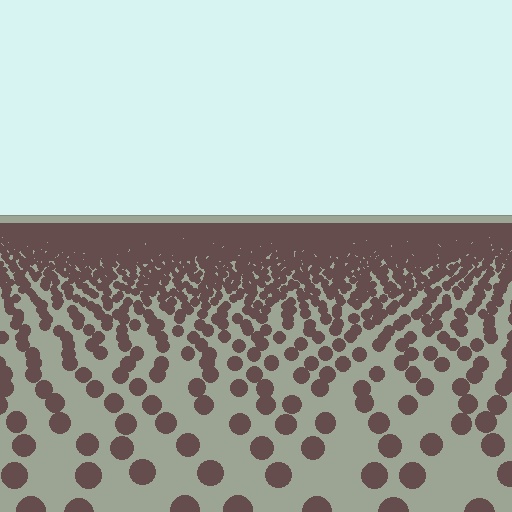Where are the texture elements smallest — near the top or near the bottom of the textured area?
Near the top.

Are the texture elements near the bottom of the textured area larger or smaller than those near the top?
Larger. Near the bottom, elements are closer to the viewer and appear at a bigger on-screen size.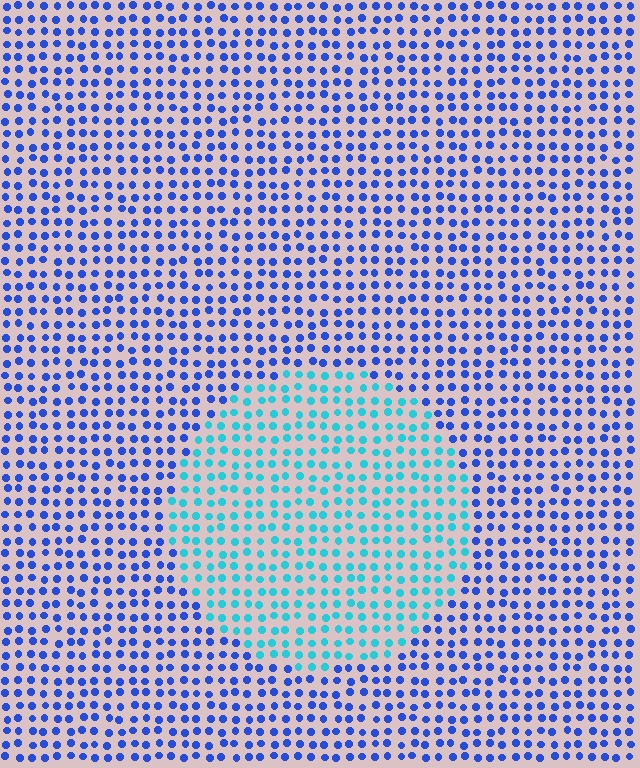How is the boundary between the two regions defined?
The boundary is defined purely by a slight shift in hue (about 43 degrees). Spacing, size, and orientation are identical on both sides.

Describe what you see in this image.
The image is filled with small blue elements in a uniform arrangement. A circle-shaped region is visible where the elements are tinted to a slightly different hue, forming a subtle color boundary.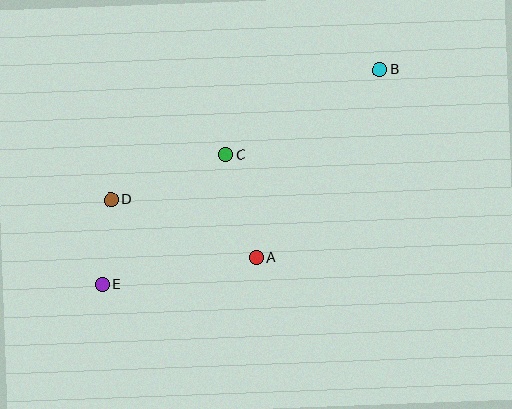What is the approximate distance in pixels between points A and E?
The distance between A and E is approximately 156 pixels.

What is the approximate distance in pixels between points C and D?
The distance between C and D is approximately 124 pixels.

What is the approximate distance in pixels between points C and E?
The distance between C and E is approximately 179 pixels.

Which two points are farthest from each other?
Points B and E are farthest from each other.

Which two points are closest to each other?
Points D and E are closest to each other.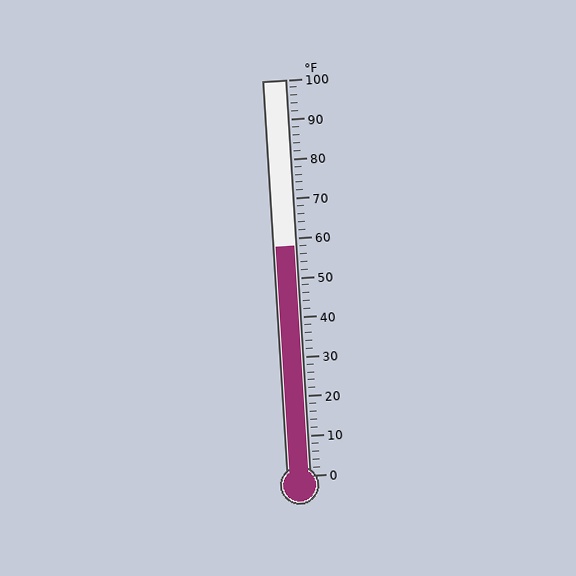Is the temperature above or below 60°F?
The temperature is below 60°F.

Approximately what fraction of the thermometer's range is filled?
The thermometer is filled to approximately 60% of its range.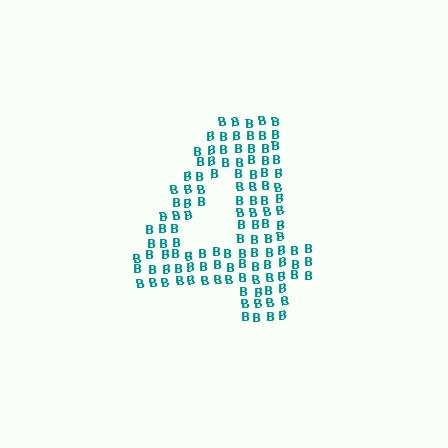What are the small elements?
The small elements are letter B's.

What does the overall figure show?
The overall figure shows the digit 4.